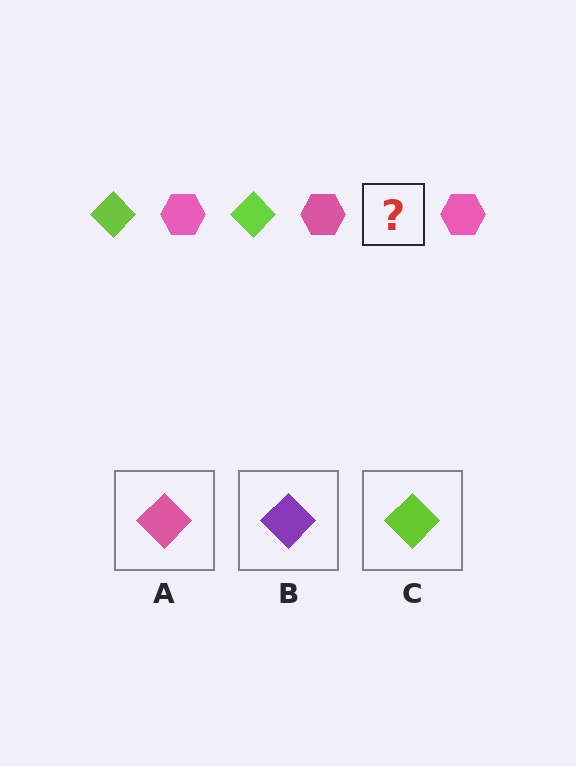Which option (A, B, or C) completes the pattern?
C.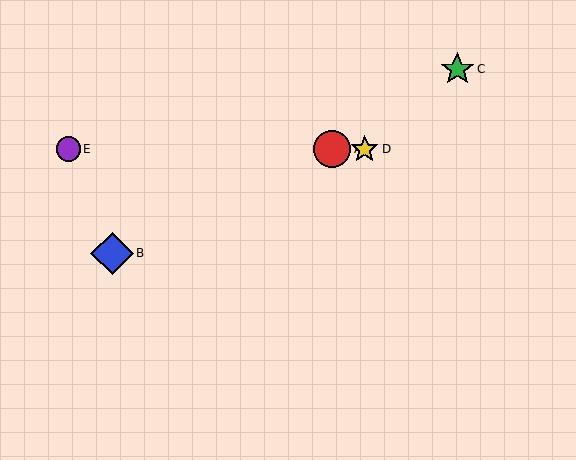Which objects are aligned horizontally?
Objects A, D, E are aligned horizontally.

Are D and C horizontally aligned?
No, D is at y≈149 and C is at y≈69.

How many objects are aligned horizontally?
3 objects (A, D, E) are aligned horizontally.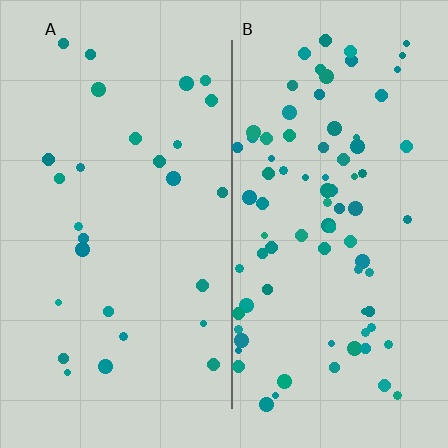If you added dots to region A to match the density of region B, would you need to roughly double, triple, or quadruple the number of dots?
Approximately triple.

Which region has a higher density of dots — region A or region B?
B (the right).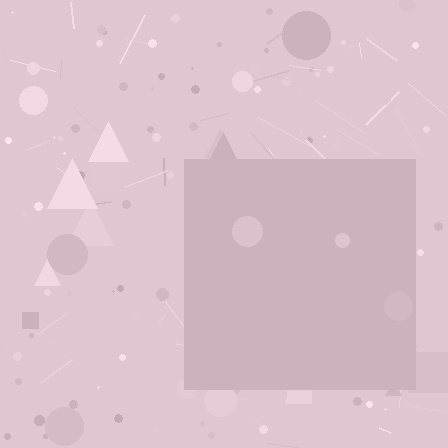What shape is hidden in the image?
A square is hidden in the image.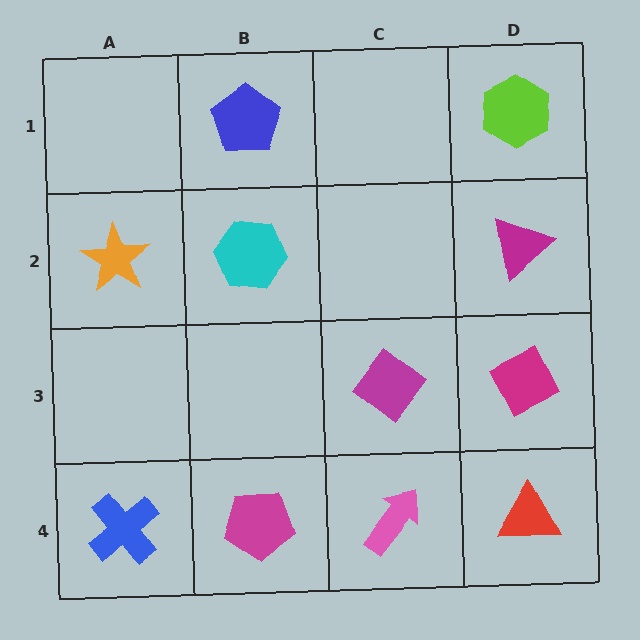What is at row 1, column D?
A lime hexagon.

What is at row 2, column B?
A cyan hexagon.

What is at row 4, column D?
A red triangle.